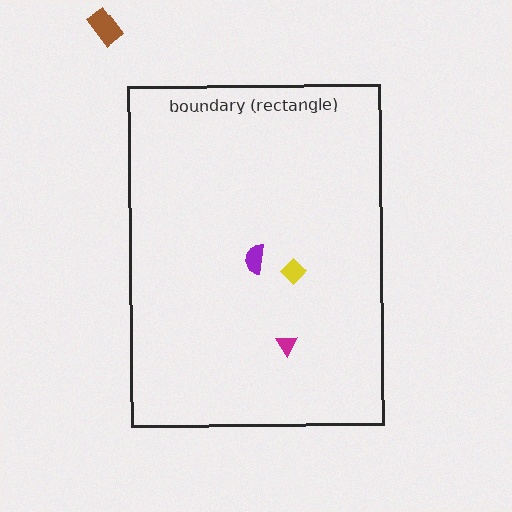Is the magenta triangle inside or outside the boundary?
Inside.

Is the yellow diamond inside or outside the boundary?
Inside.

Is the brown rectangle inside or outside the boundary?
Outside.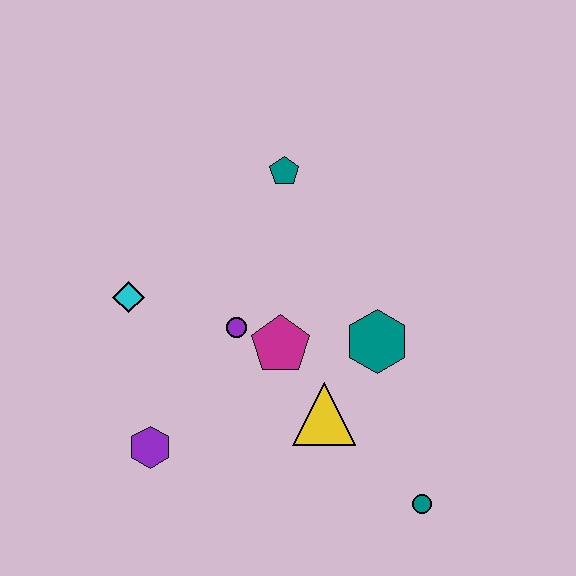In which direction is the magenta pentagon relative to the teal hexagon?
The magenta pentagon is to the left of the teal hexagon.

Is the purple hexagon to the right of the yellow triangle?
No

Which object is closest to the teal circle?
The yellow triangle is closest to the teal circle.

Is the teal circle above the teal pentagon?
No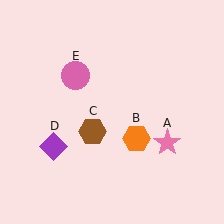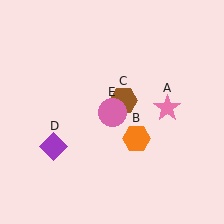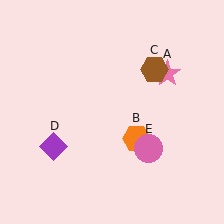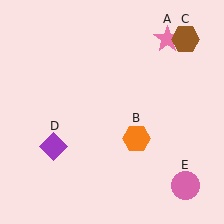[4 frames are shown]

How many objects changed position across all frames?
3 objects changed position: pink star (object A), brown hexagon (object C), pink circle (object E).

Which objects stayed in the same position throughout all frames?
Orange hexagon (object B) and purple diamond (object D) remained stationary.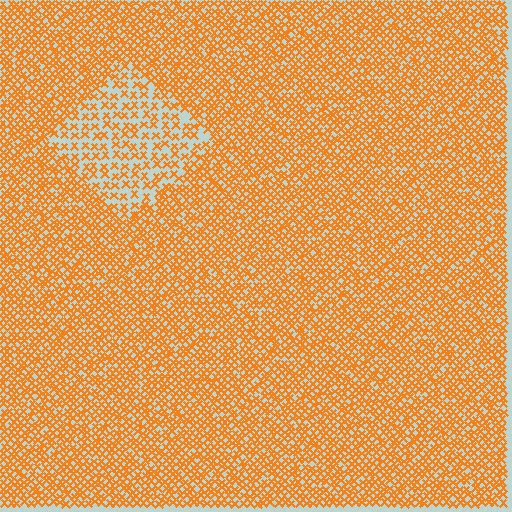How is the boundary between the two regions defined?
The boundary is defined by a change in element density (approximately 2.0x ratio). All elements are the same color, size, and shape.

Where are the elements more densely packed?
The elements are more densely packed outside the diamond boundary.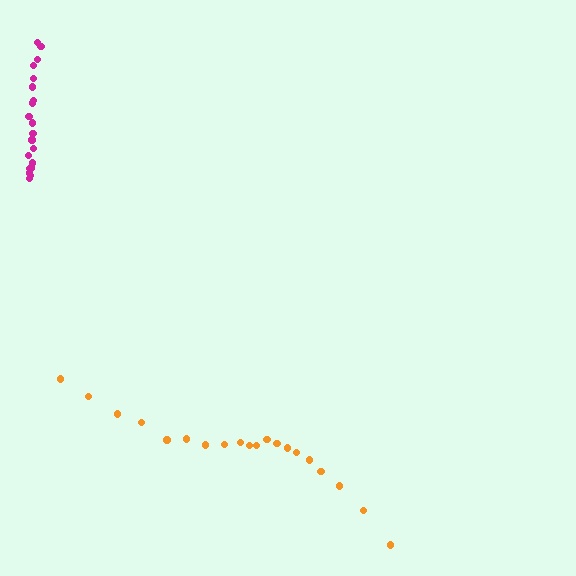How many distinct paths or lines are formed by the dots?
There are 2 distinct paths.